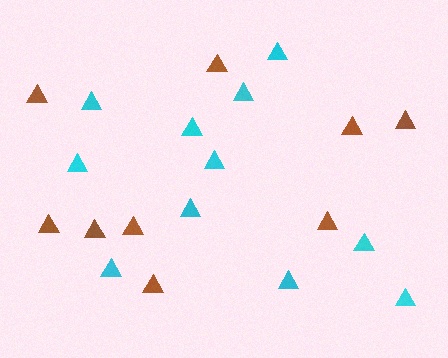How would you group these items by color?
There are 2 groups: one group of cyan triangles (11) and one group of brown triangles (9).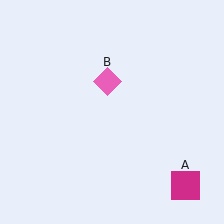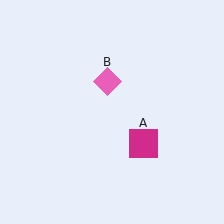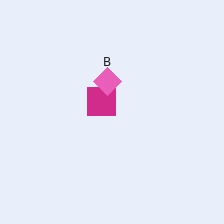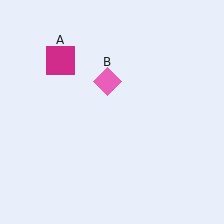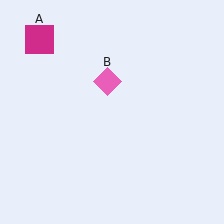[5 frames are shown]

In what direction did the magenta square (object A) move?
The magenta square (object A) moved up and to the left.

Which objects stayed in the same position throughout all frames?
Pink diamond (object B) remained stationary.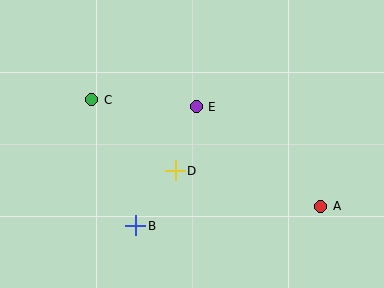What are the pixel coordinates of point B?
Point B is at (136, 226).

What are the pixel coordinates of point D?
Point D is at (175, 171).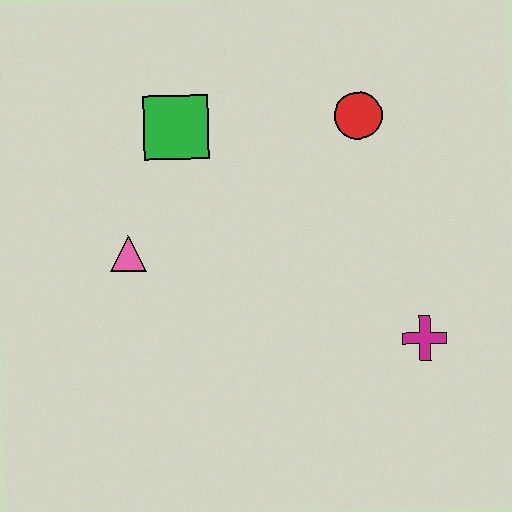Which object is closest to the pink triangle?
The green square is closest to the pink triangle.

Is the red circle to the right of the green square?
Yes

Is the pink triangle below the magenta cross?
No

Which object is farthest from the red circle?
The pink triangle is farthest from the red circle.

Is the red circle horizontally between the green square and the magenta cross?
Yes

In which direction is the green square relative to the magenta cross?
The green square is to the left of the magenta cross.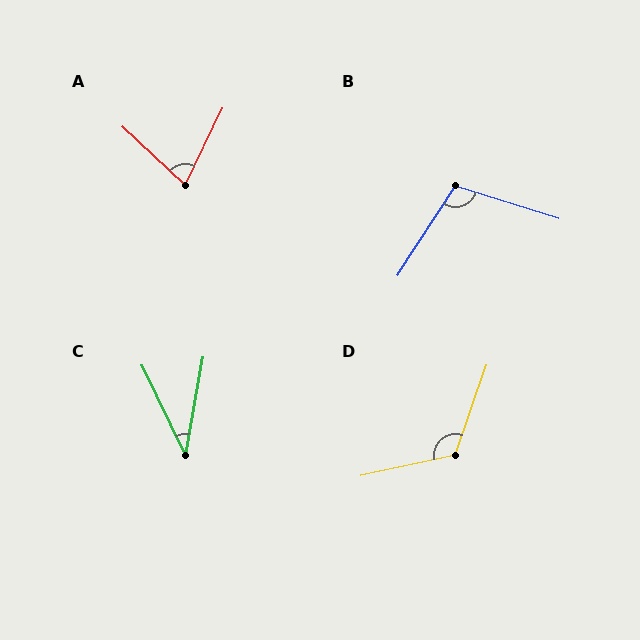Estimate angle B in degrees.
Approximately 105 degrees.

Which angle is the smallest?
C, at approximately 36 degrees.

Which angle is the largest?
D, at approximately 121 degrees.